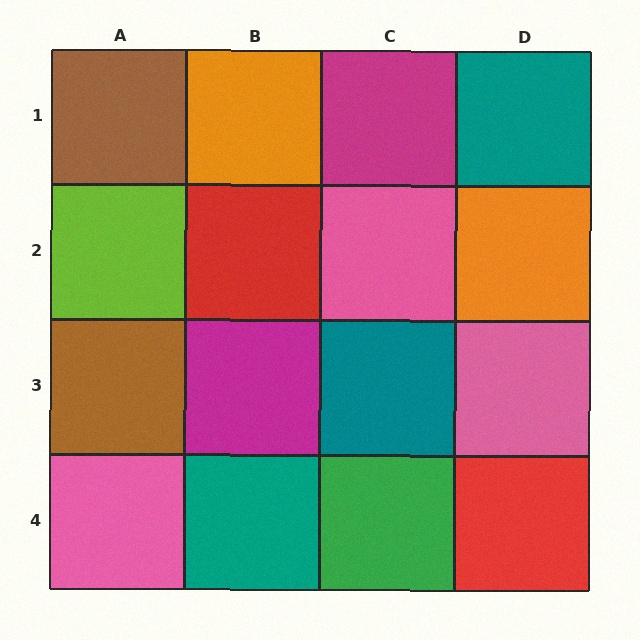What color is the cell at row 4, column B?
Teal.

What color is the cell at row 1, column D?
Teal.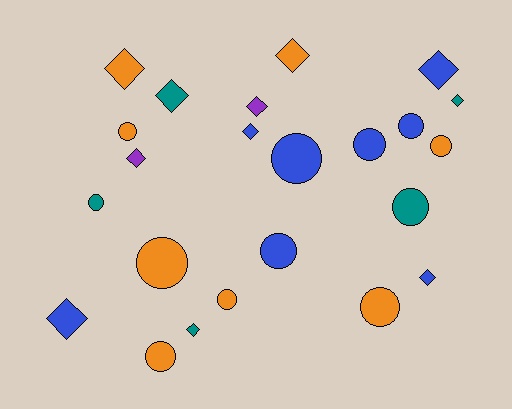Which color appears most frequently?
Orange, with 8 objects.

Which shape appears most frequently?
Circle, with 12 objects.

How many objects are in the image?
There are 23 objects.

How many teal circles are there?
There are 2 teal circles.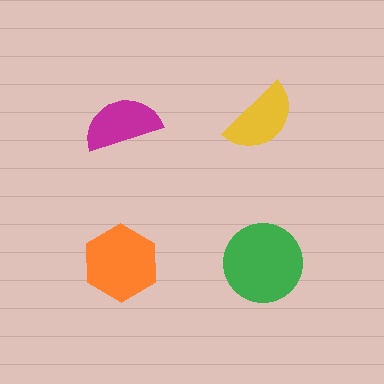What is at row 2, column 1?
An orange hexagon.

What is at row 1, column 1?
A magenta semicircle.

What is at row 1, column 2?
A yellow semicircle.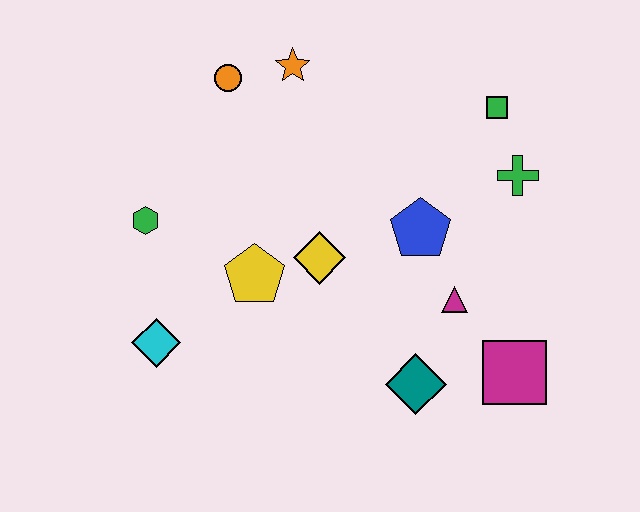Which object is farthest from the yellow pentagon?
The green square is farthest from the yellow pentagon.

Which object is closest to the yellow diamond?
The yellow pentagon is closest to the yellow diamond.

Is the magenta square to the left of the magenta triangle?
No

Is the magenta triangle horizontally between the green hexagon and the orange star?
No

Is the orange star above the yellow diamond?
Yes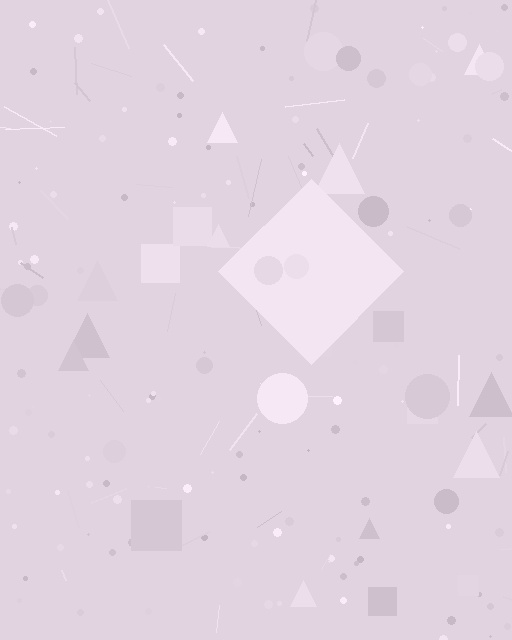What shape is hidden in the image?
A diamond is hidden in the image.